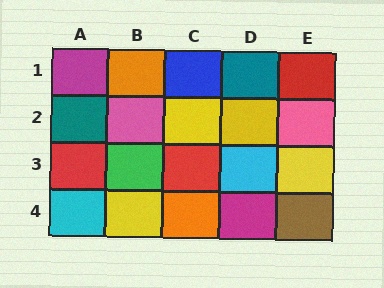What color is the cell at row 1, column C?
Blue.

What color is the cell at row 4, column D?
Magenta.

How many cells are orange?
2 cells are orange.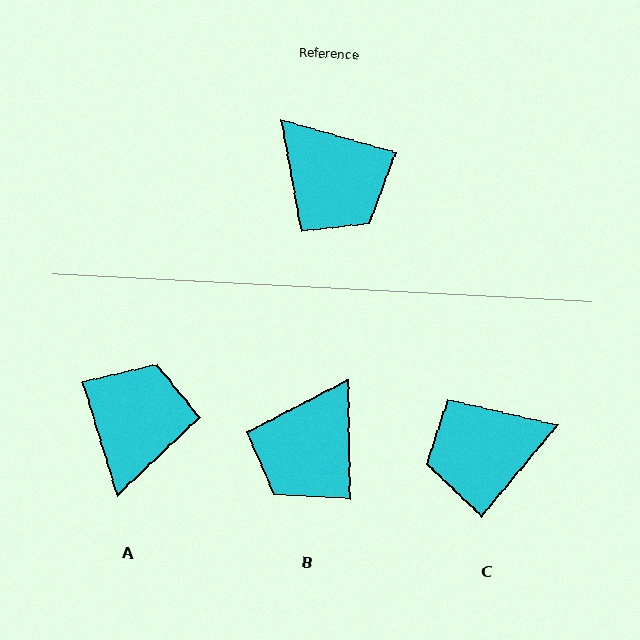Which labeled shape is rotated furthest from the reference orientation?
A, about 123 degrees away.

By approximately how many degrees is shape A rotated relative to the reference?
Approximately 123 degrees counter-clockwise.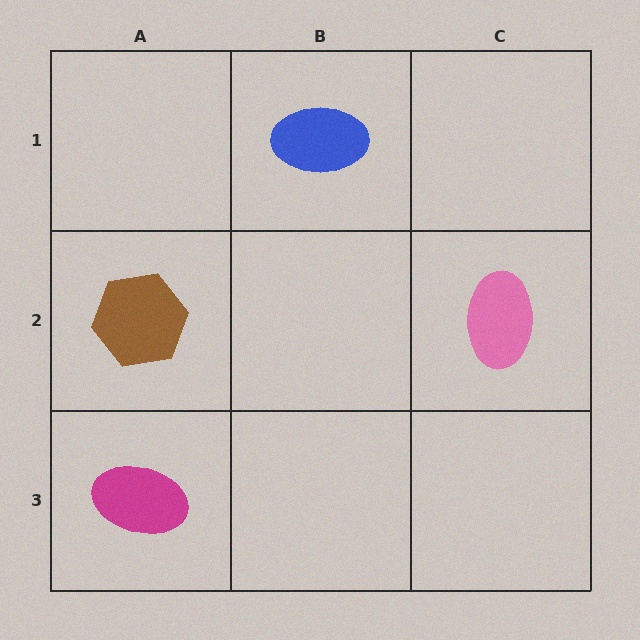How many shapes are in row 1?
1 shape.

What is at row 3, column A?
A magenta ellipse.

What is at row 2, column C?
A pink ellipse.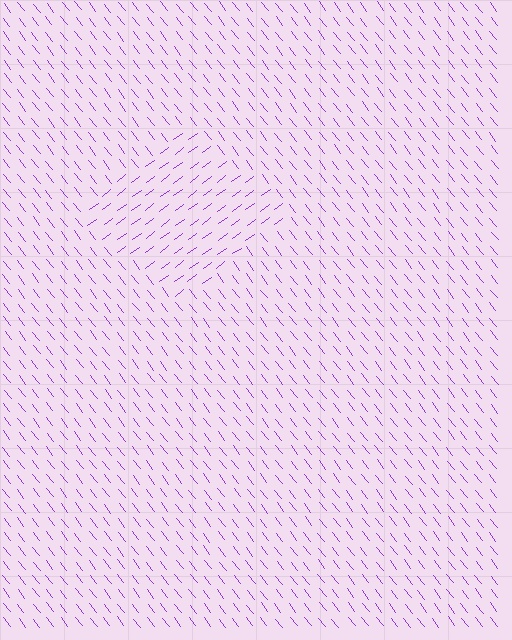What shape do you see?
I see a diamond.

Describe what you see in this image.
The image is filled with small purple line segments. A diamond region in the image has lines oriented differently from the surrounding lines, creating a visible texture boundary.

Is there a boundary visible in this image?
Yes, there is a texture boundary formed by a change in line orientation.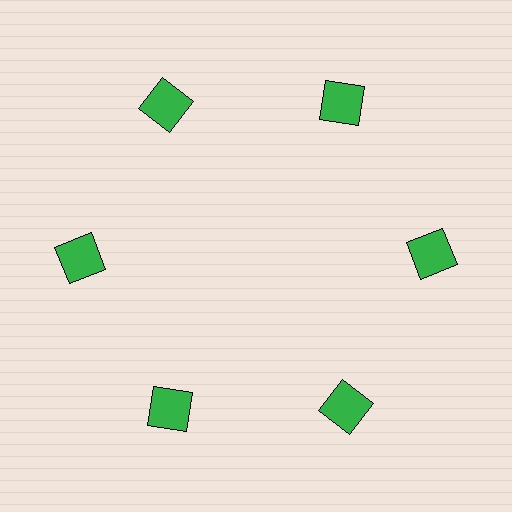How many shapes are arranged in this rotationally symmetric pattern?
There are 6 shapes, arranged in 6 groups of 1.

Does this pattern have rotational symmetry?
Yes, this pattern has 6-fold rotational symmetry. It looks the same after rotating 60 degrees around the center.